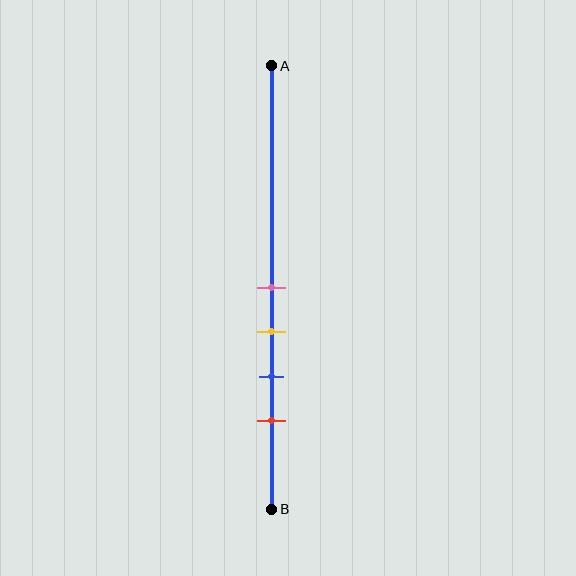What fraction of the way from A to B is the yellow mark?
The yellow mark is approximately 60% (0.6) of the way from A to B.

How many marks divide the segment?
There are 4 marks dividing the segment.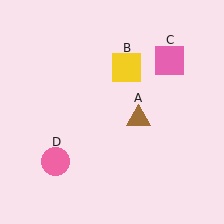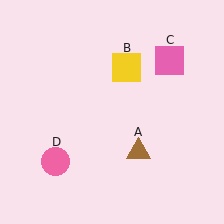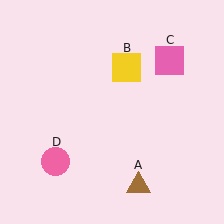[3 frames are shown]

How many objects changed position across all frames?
1 object changed position: brown triangle (object A).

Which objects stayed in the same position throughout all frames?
Yellow square (object B) and pink square (object C) and pink circle (object D) remained stationary.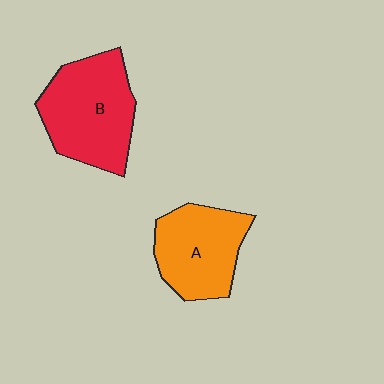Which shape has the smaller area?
Shape A (orange).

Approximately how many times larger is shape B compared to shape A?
Approximately 1.2 times.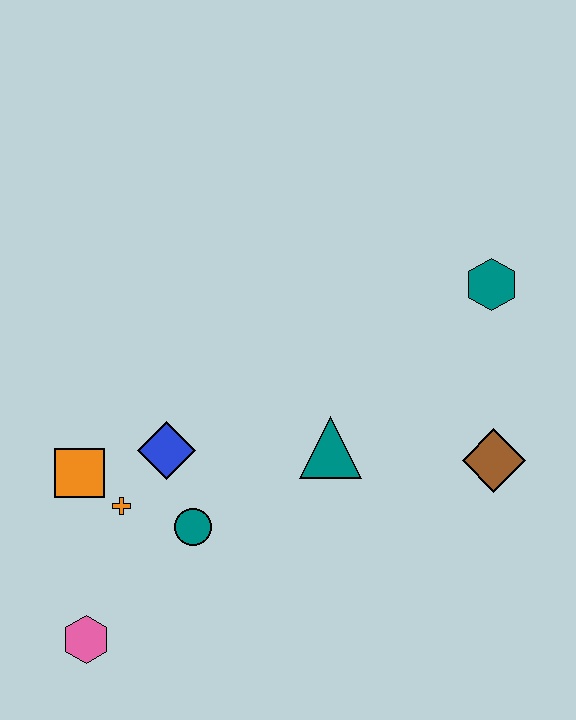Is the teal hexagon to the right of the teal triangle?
Yes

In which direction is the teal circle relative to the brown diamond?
The teal circle is to the left of the brown diamond.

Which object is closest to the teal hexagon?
The brown diamond is closest to the teal hexagon.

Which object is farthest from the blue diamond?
The teal hexagon is farthest from the blue diamond.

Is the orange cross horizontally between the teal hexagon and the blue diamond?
No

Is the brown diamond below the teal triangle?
Yes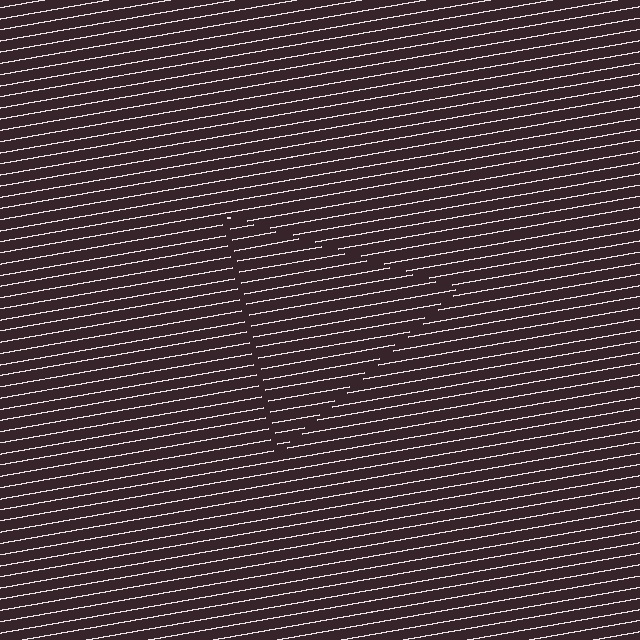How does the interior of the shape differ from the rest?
The interior of the shape contains the same grating, shifted by half a period — the contour is defined by the phase discontinuity where line-ends from the inner and outer gratings abut.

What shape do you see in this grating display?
An illusory triangle. The interior of the shape contains the same grating, shifted by half a period — the contour is defined by the phase discontinuity where line-ends from the inner and outer gratings abut.